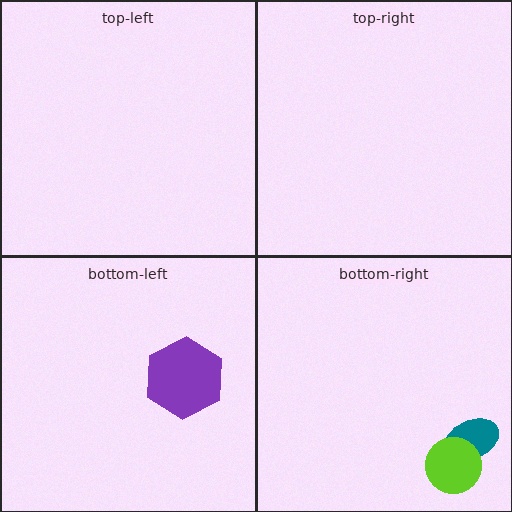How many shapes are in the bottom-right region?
2.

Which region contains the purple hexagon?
The bottom-left region.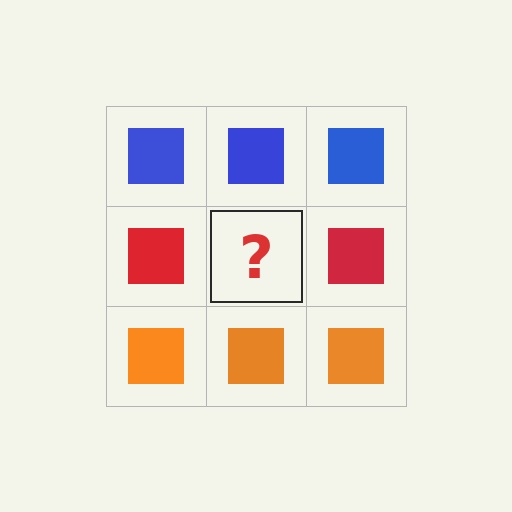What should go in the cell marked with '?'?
The missing cell should contain a red square.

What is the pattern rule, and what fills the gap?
The rule is that each row has a consistent color. The gap should be filled with a red square.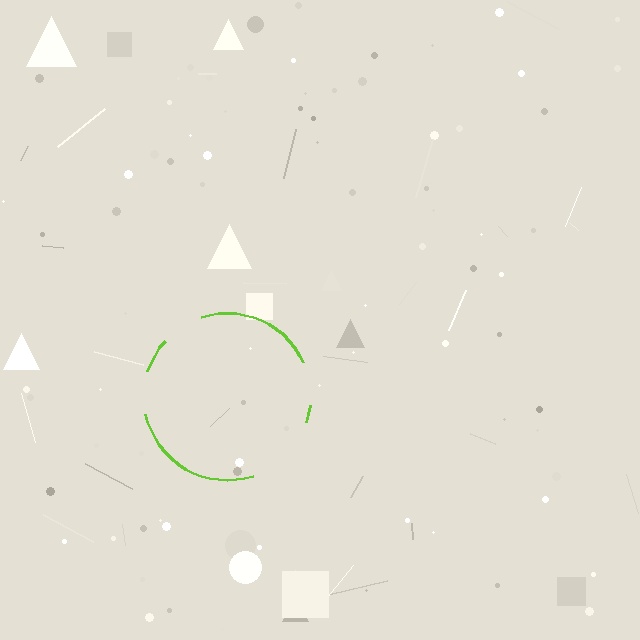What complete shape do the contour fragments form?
The contour fragments form a circle.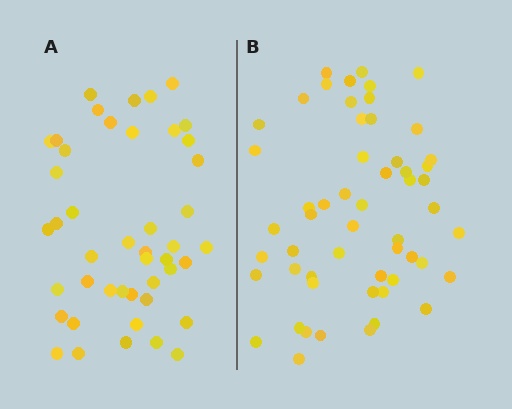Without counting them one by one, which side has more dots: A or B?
Region B (the right region) has more dots.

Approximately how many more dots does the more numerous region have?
Region B has roughly 10 or so more dots than region A.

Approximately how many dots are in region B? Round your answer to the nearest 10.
About 60 dots. (The exact count is 55, which rounds to 60.)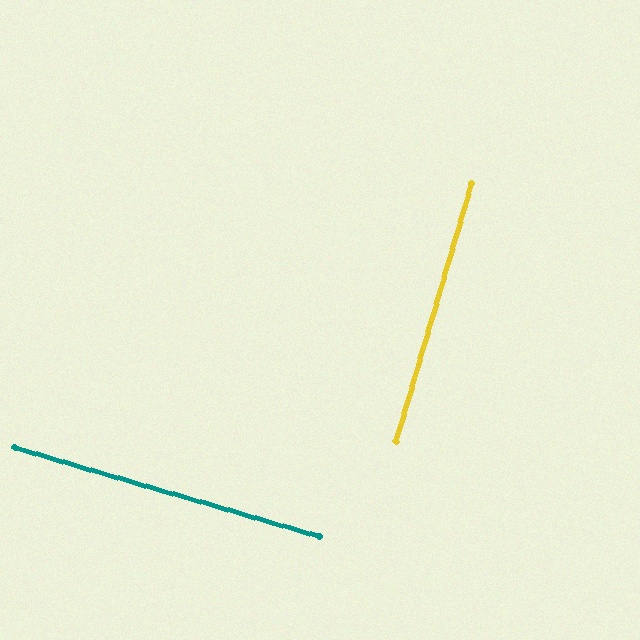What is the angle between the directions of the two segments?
Approximately 90 degrees.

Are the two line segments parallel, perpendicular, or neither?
Perpendicular — they meet at approximately 90°.